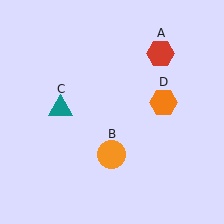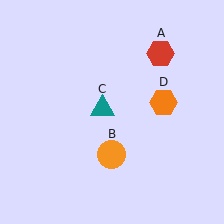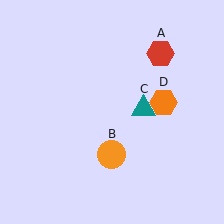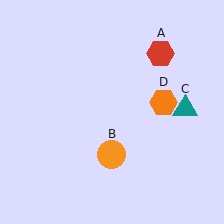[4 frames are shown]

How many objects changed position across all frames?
1 object changed position: teal triangle (object C).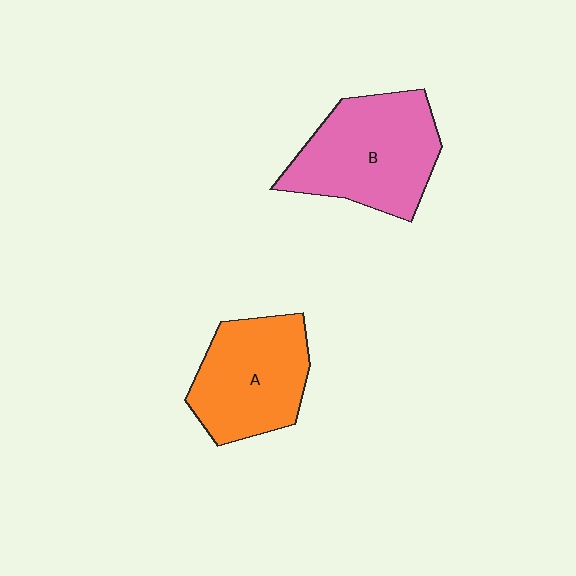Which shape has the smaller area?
Shape A (orange).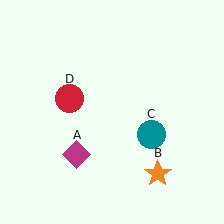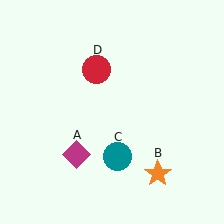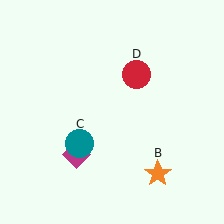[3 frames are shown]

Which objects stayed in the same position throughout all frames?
Magenta diamond (object A) and orange star (object B) remained stationary.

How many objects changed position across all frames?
2 objects changed position: teal circle (object C), red circle (object D).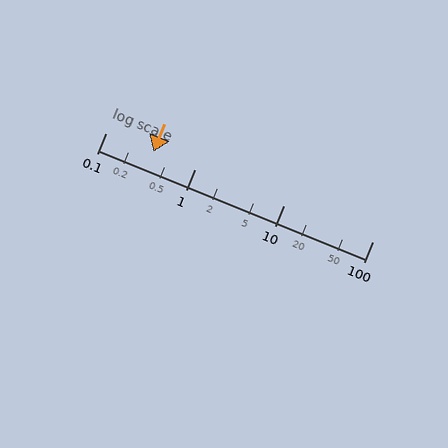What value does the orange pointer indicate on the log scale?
The pointer indicates approximately 0.34.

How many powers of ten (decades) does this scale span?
The scale spans 3 decades, from 0.1 to 100.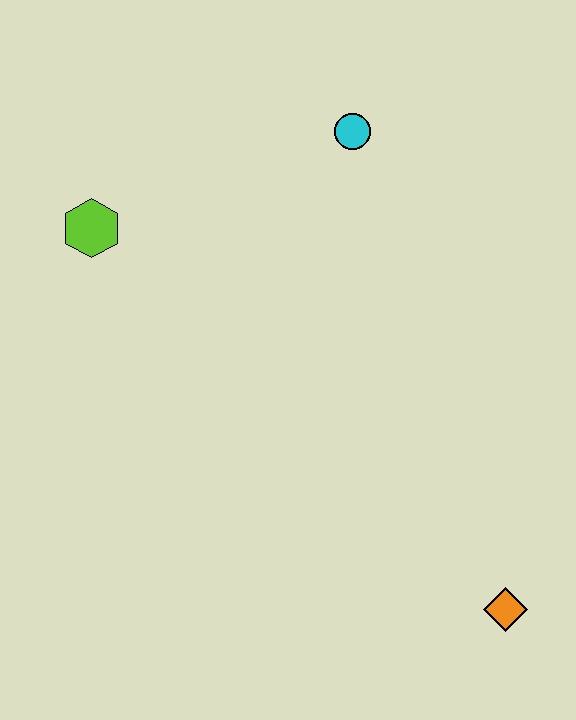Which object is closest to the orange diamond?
The cyan circle is closest to the orange diamond.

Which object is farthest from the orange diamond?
The lime hexagon is farthest from the orange diamond.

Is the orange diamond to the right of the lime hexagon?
Yes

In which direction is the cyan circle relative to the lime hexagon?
The cyan circle is to the right of the lime hexagon.